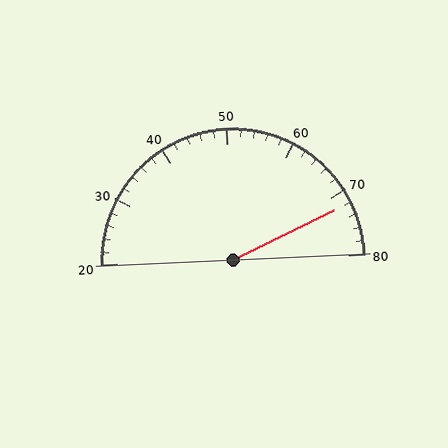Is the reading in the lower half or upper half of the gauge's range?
The reading is in the upper half of the range (20 to 80).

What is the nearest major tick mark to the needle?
The nearest major tick mark is 70.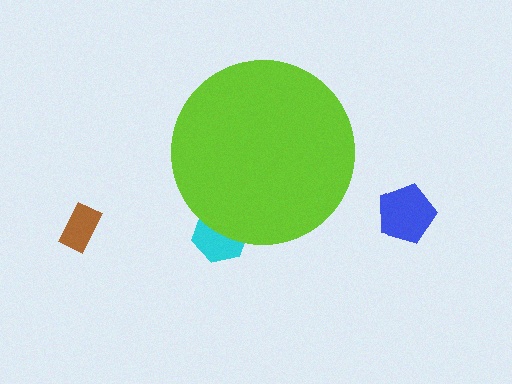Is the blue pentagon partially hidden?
No, the blue pentagon is fully visible.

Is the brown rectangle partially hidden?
No, the brown rectangle is fully visible.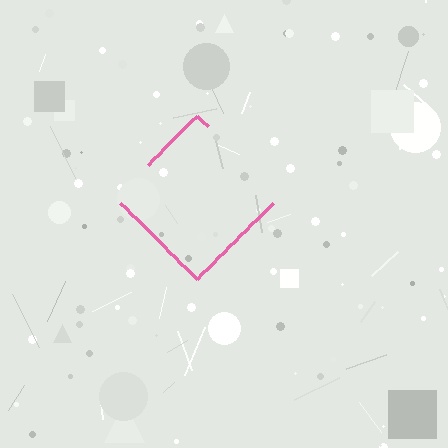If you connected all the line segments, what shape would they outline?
They would outline a diamond.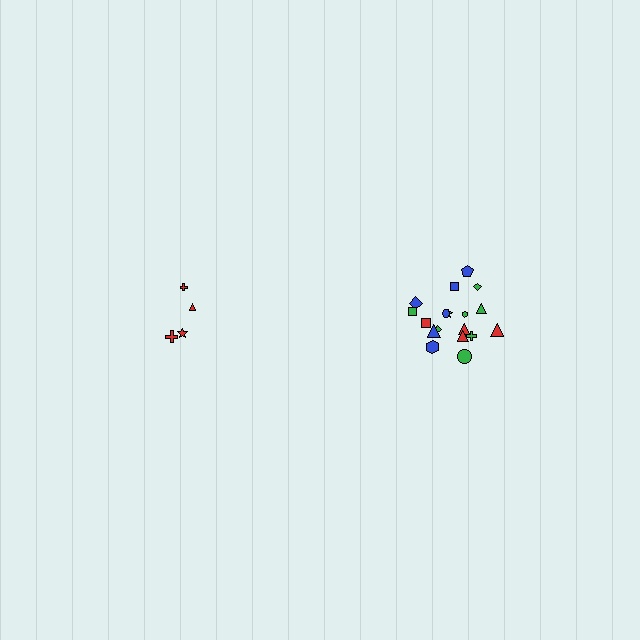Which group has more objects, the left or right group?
The right group.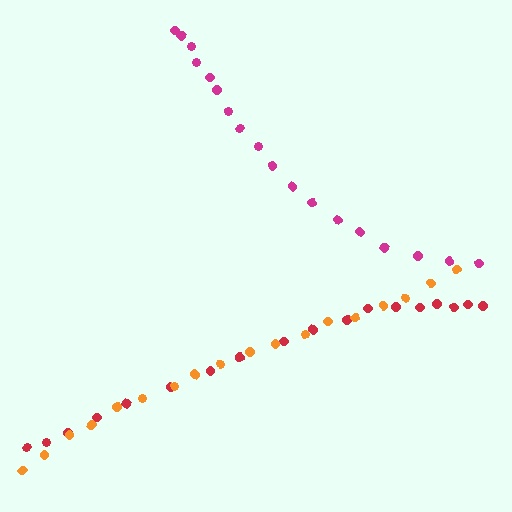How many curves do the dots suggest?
There are 3 distinct paths.